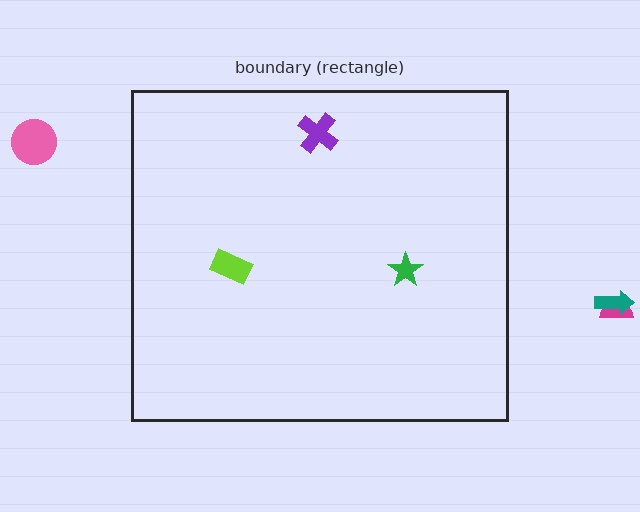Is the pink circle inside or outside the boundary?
Outside.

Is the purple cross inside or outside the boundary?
Inside.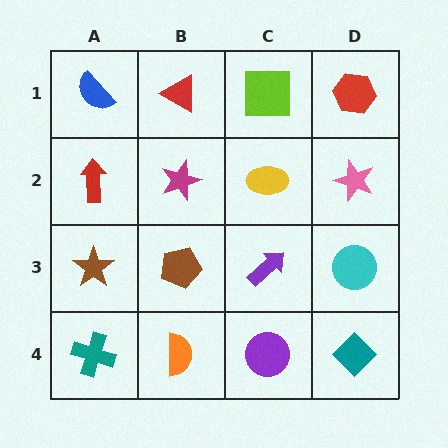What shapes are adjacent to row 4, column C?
A purple arrow (row 3, column C), an orange semicircle (row 4, column B), a teal diamond (row 4, column D).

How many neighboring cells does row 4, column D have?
2.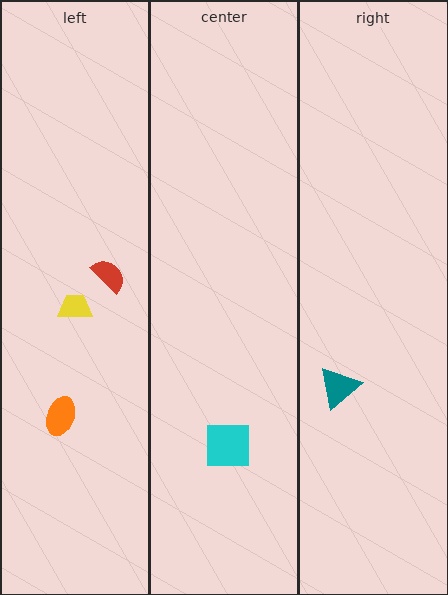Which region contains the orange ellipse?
The left region.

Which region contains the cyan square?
The center region.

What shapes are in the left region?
The yellow trapezoid, the orange ellipse, the red semicircle.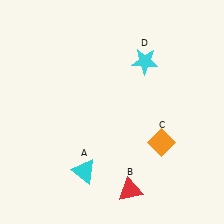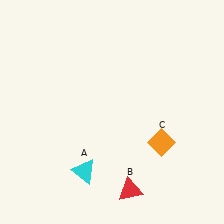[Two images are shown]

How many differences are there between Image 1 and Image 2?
There is 1 difference between the two images.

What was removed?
The cyan star (D) was removed in Image 2.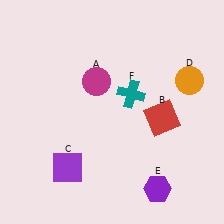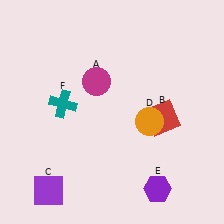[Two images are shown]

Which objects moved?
The objects that moved are: the purple square (C), the orange circle (D), the teal cross (F).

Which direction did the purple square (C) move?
The purple square (C) moved down.